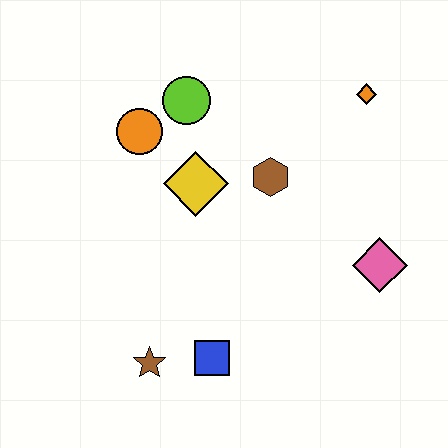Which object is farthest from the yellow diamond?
The pink diamond is farthest from the yellow diamond.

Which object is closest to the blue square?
The brown star is closest to the blue square.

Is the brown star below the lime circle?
Yes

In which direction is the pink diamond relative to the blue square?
The pink diamond is to the right of the blue square.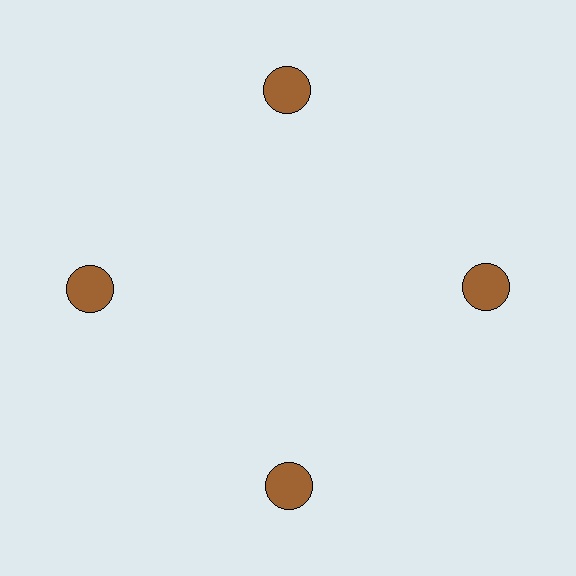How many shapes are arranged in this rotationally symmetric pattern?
There are 4 shapes, arranged in 4 groups of 1.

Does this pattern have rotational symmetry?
Yes, this pattern has 4-fold rotational symmetry. It looks the same after rotating 90 degrees around the center.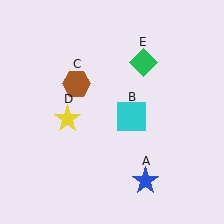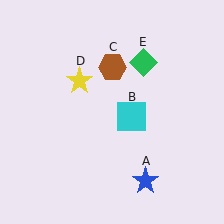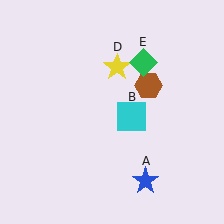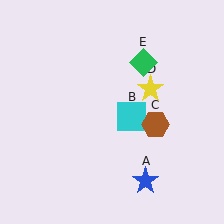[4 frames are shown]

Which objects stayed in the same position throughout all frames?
Blue star (object A) and cyan square (object B) and green diamond (object E) remained stationary.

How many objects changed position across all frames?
2 objects changed position: brown hexagon (object C), yellow star (object D).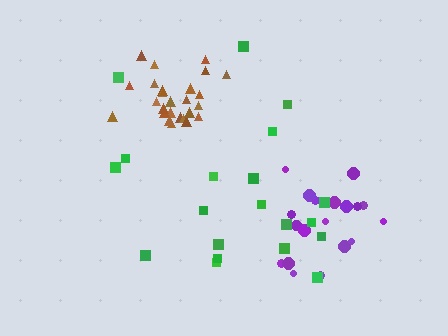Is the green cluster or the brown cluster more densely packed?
Brown.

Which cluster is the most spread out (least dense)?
Green.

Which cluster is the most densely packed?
Brown.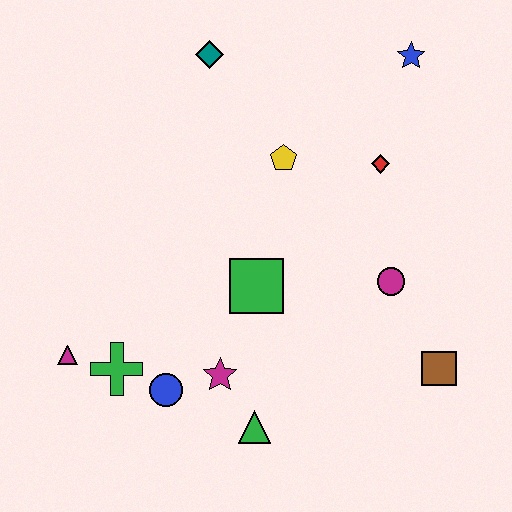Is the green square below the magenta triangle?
No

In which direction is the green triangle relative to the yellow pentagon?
The green triangle is below the yellow pentagon.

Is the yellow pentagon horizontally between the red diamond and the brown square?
No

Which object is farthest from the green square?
The blue star is farthest from the green square.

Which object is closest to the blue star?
The red diamond is closest to the blue star.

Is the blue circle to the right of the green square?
No